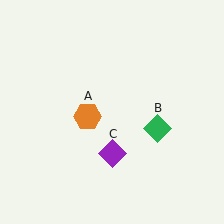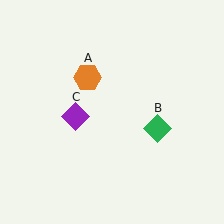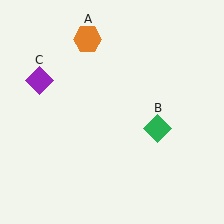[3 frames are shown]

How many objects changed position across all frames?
2 objects changed position: orange hexagon (object A), purple diamond (object C).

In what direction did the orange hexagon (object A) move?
The orange hexagon (object A) moved up.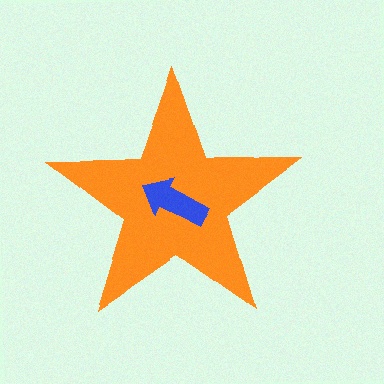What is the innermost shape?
The blue arrow.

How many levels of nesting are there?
2.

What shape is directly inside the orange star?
The blue arrow.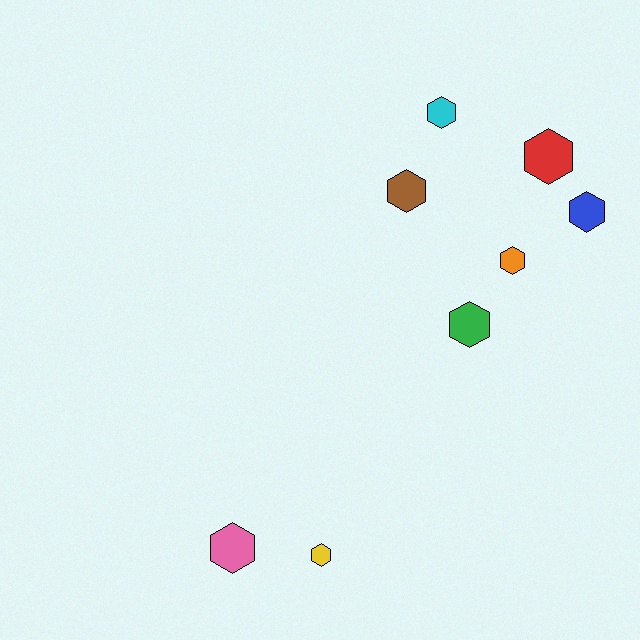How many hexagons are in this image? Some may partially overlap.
There are 8 hexagons.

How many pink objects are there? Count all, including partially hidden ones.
There is 1 pink object.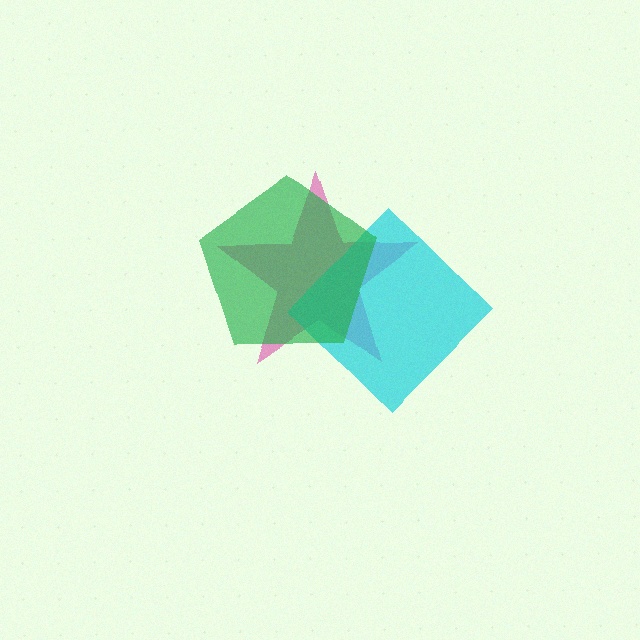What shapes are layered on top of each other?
The layered shapes are: a magenta star, a cyan diamond, a green pentagon.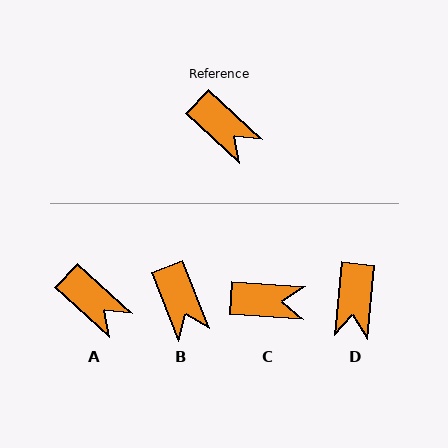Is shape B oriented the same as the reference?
No, it is off by about 26 degrees.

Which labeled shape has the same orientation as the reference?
A.